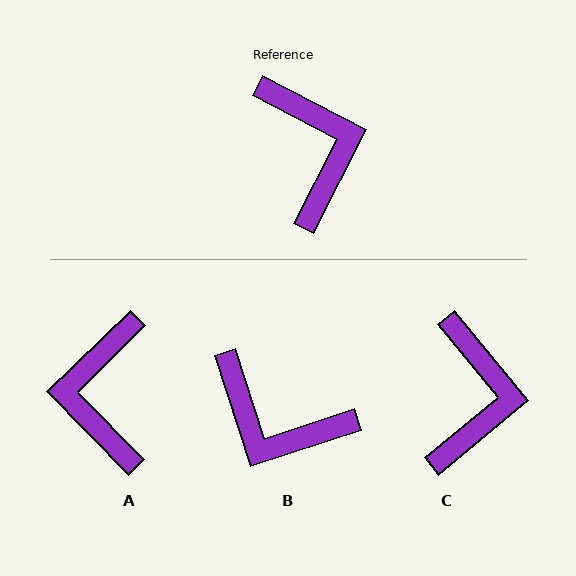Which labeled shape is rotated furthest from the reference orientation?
A, about 162 degrees away.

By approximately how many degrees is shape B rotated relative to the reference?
Approximately 135 degrees clockwise.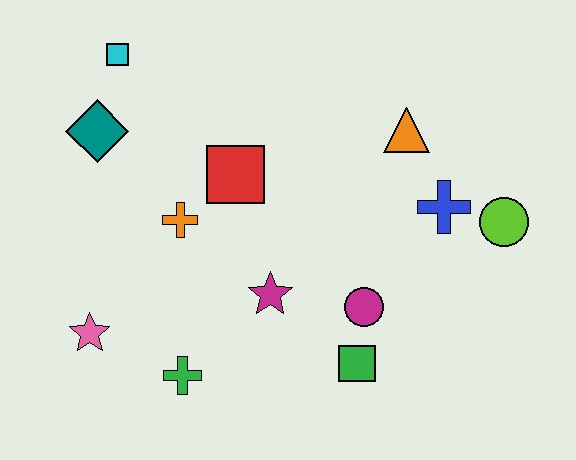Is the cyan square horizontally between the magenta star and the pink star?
Yes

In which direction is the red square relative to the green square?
The red square is above the green square.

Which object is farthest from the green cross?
The lime circle is farthest from the green cross.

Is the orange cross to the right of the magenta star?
No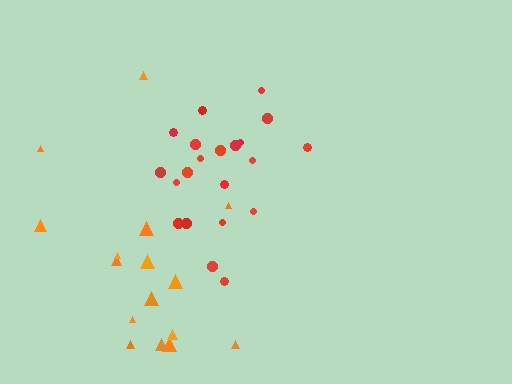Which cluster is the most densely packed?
Red.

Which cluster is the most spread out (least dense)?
Orange.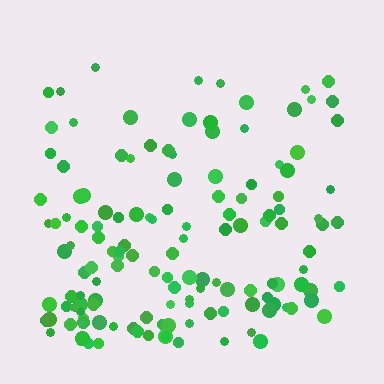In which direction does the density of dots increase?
From top to bottom, with the bottom side densest.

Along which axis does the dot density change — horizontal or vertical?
Vertical.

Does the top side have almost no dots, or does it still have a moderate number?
Still a moderate number, just noticeably fewer than the bottom.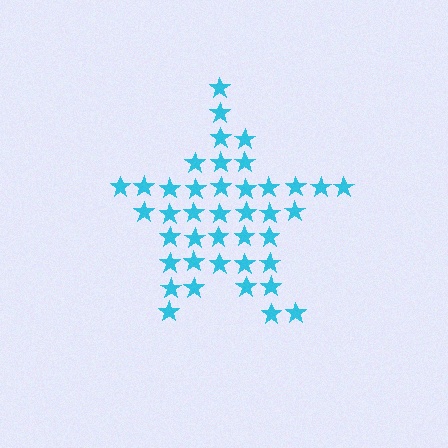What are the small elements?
The small elements are stars.